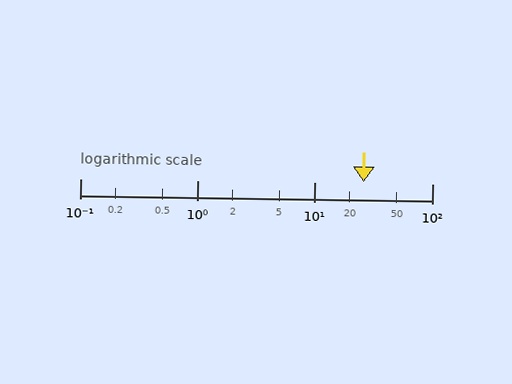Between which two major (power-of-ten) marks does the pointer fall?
The pointer is between 10 and 100.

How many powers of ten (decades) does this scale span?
The scale spans 3 decades, from 0.1 to 100.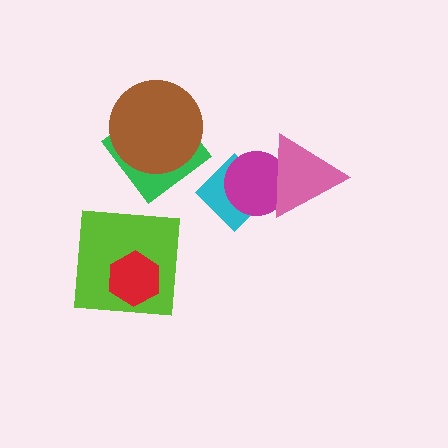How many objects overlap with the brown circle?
1 object overlaps with the brown circle.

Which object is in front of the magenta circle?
The pink triangle is in front of the magenta circle.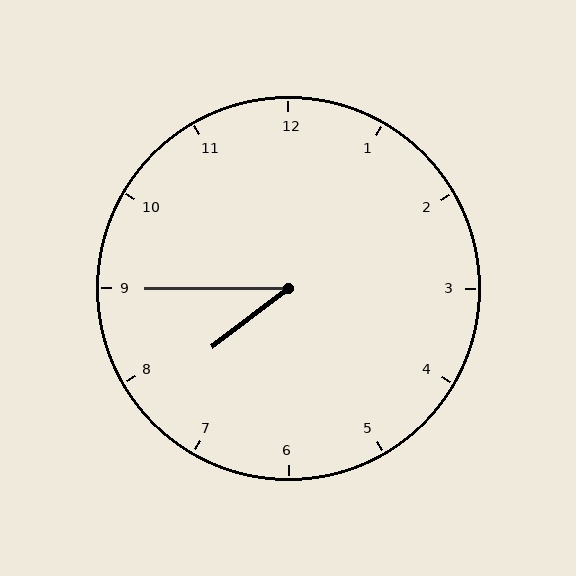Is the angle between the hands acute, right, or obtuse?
It is acute.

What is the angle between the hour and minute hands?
Approximately 38 degrees.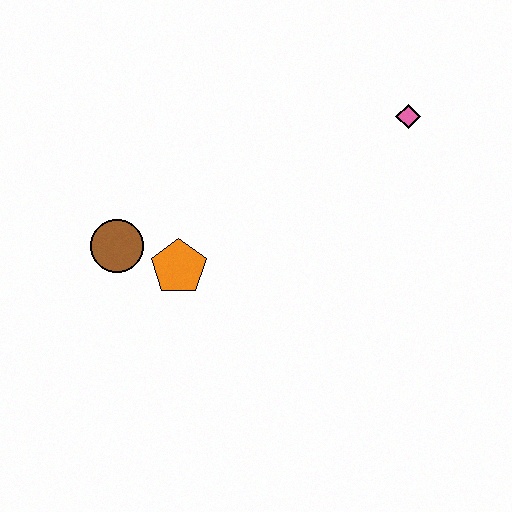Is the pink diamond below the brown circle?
No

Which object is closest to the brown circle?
The orange pentagon is closest to the brown circle.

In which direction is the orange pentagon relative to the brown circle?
The orange pentagon is to the right of the brown circle.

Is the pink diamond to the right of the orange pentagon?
Yes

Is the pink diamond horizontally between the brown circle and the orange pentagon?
No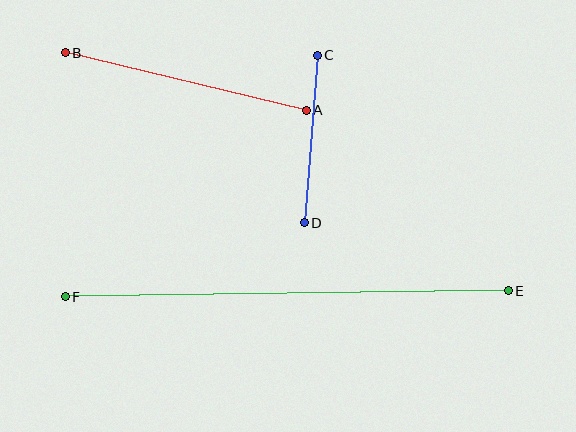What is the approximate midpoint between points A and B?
The midpoint is at approximately (186, 82) pixels.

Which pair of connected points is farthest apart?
Points E and F are farthest apart.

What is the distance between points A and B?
The distance is approximately 248 pixels.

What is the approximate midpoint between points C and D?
The midpoint is at approximately (311, 139) pixels.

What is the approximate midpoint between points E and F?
The midpoint is at approximately (287, 294) pixels.